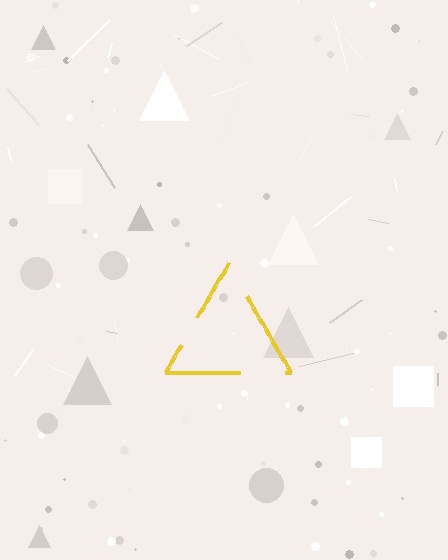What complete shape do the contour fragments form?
The contour fragments form a triangle.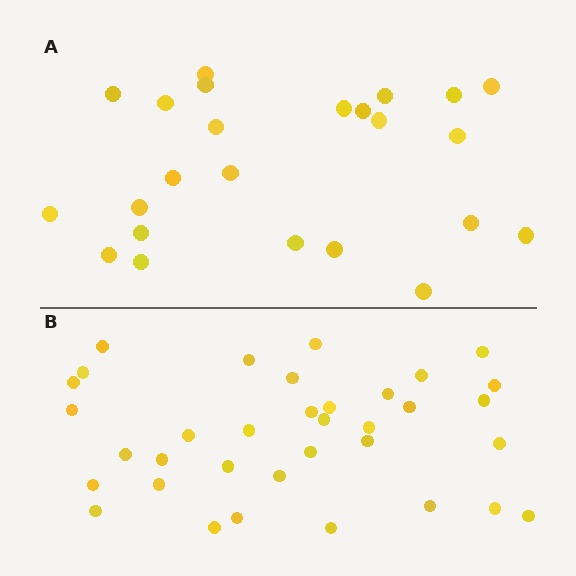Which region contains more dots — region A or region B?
Region B (the bottom region) has more dots.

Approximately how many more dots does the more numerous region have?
Region B has roughly 12 or so more dots than region A.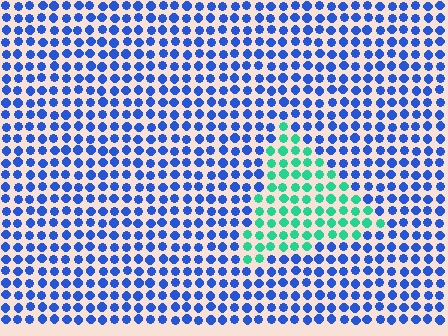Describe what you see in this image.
The image is filled with small blue elements in a uniform arrangement. A triangle-shaped region is visible where the elements are tinted to a slightly different hue, forming a subtle color boundary.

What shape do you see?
I see a triangle.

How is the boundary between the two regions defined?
The boundary is defined purely by a slight shift in hue (about 66 degrees). Spacing, size, and orientation are identical on both sides.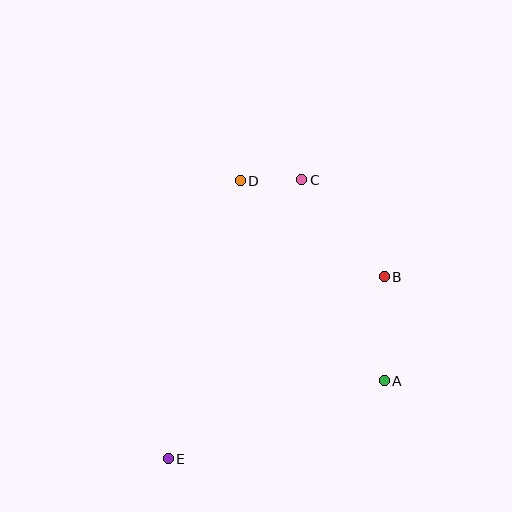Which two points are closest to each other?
Points C and D are closest to each other.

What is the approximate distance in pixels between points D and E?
The distance between D and E is approximately 287 pixels.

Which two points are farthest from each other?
Points C and E are farthest from each other.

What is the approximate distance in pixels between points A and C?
The distance between A and C is approximately 218 pixels.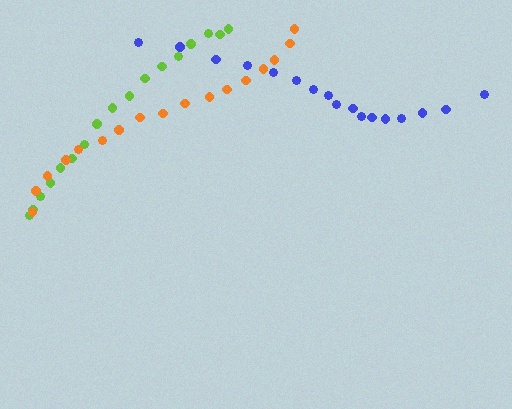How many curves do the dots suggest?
There are 3 distinct paths.